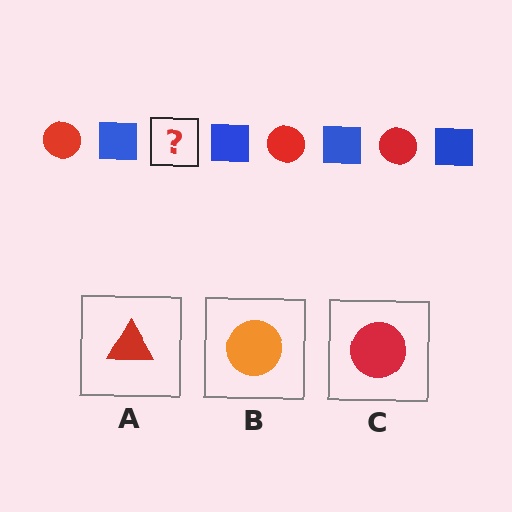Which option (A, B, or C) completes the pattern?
C.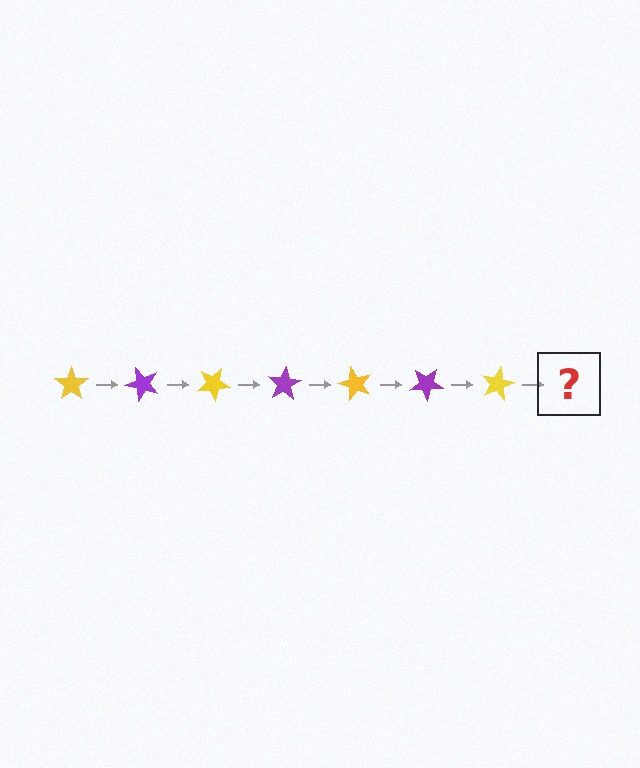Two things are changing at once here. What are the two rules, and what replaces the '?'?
The two rules are that it rotates 50 degrees each step and the color cycles through yellow and purple. The '?' should be a purple star, rotated 350 degrees from the start.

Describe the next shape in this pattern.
It should be a purple star, rotated 350 degrees from the start.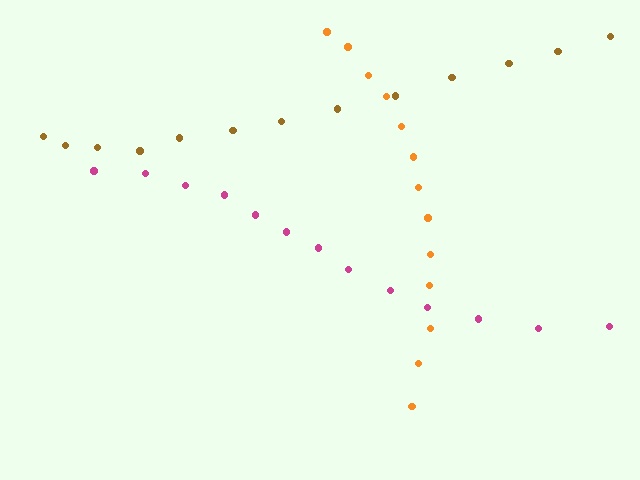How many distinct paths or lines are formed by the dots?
There are 3 distinct paths.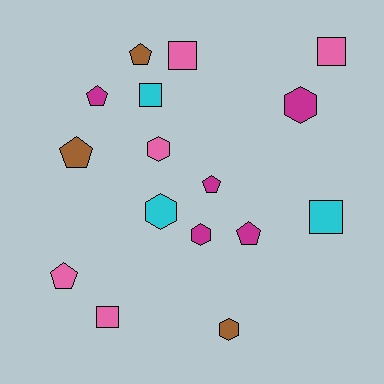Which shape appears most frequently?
Pentagon, with 6 objects.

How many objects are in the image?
There are 16 objects.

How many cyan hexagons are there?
There is 1 cyan hexagon.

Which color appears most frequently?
Magenta, with 5 objects.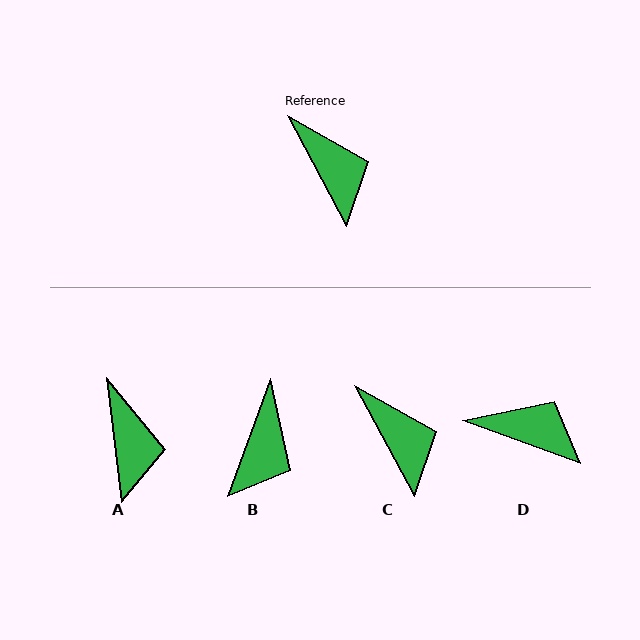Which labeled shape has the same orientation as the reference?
C.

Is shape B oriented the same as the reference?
No, it is off by about 48 degrees.